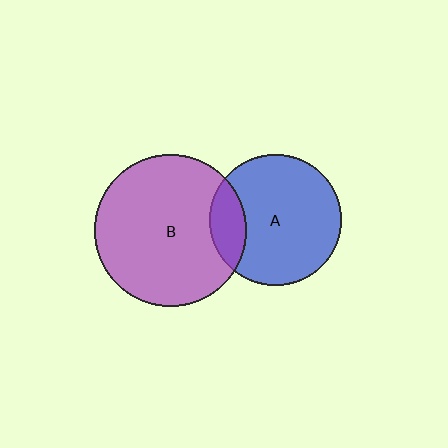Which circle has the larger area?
Circle B (purple).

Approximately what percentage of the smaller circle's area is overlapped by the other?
Approximately 20%.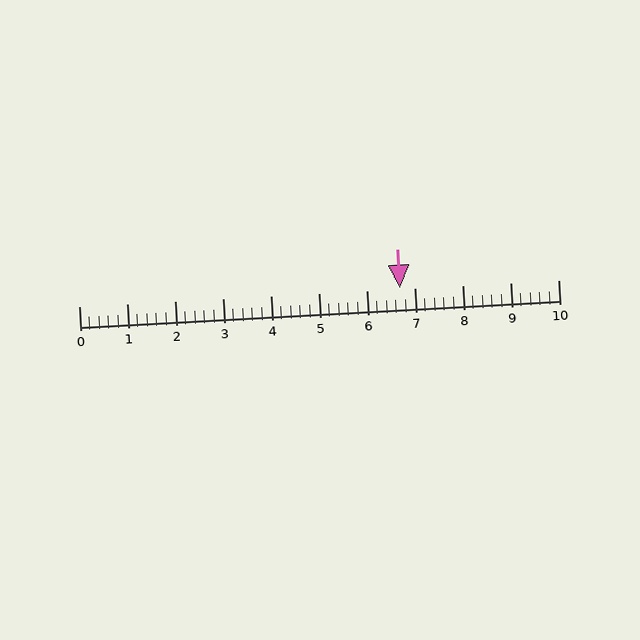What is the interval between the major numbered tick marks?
The major tick marks are spaced 1 units apart.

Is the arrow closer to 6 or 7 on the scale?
The arrow is closer to 7.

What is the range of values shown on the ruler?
The ruler shows values from 0 to 10.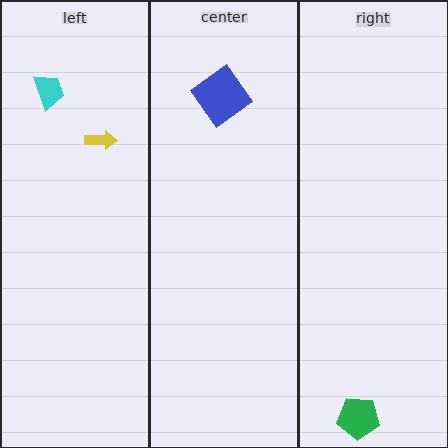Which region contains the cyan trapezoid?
The left region.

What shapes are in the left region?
The yellow arrow, the cyan trapezoid.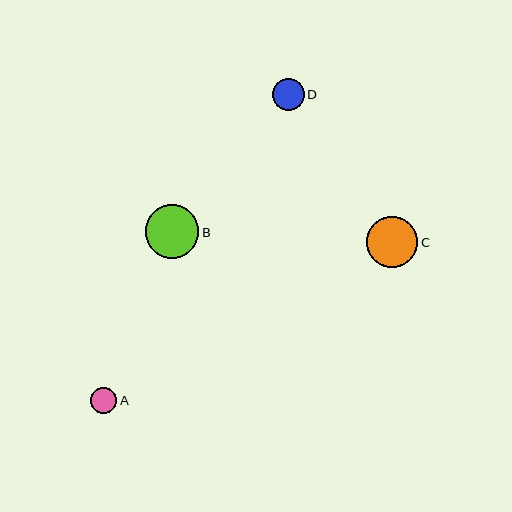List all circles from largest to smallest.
From largest to smallest: B, C, D, A.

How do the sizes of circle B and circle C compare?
Circle B and circle C are approximately the same size.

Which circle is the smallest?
Circle A is the smallest with a size of approximately 26 pixels.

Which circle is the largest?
Circle B is the largest with a size of approximately 53 pixels.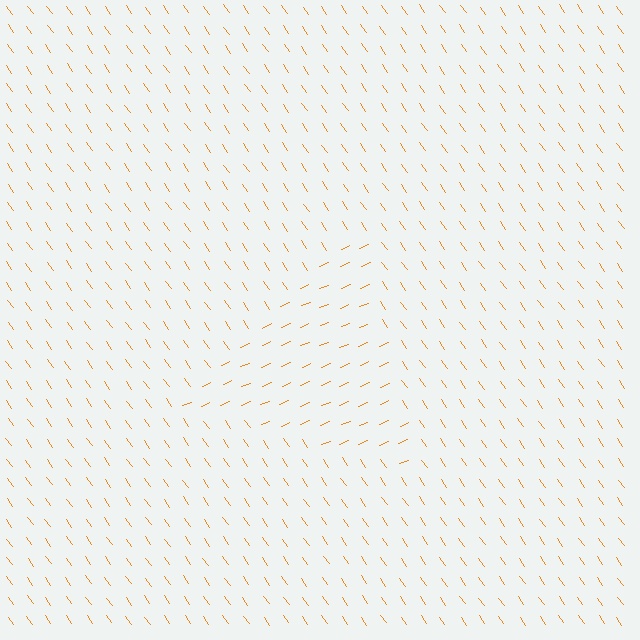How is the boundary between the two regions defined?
The boundary is defined purely by a change in line orientation (approximately 79 degrees difference). All lines are the same color and thickness.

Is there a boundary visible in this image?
Yes, there is a texture boundary formed by a change in line orientation.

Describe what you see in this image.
The image is filled with small orange line segments. A triangle region in the image has lines oriented differently from the surrounding lines, creating a visible texture boundary.